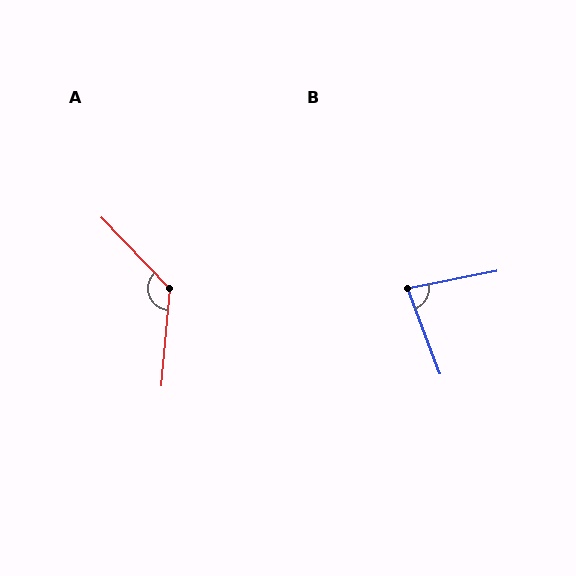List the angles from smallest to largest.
B (80°), A (131°).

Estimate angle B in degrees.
Approximately 80 degrees.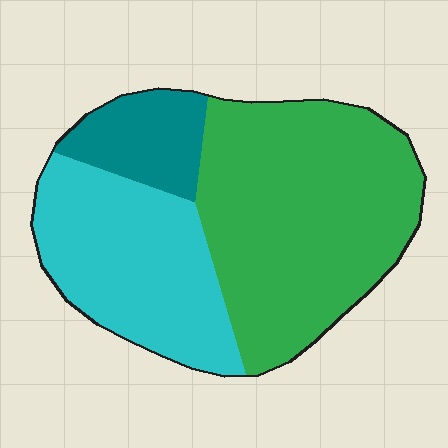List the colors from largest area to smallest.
From largest to smallest: green, cyan, teal.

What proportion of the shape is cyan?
Cyan takes up about one third (1/3) of the shape.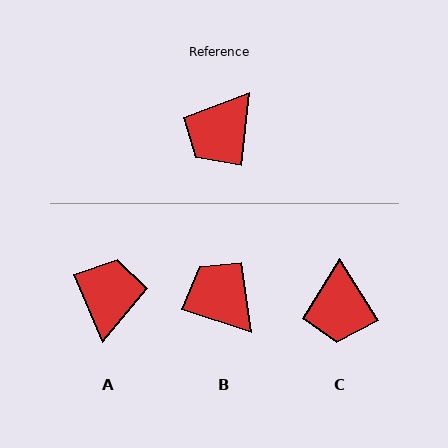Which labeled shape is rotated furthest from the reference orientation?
A, about 151 degrees away.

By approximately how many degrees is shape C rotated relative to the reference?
Approximately 38 degrees counter-clockwise.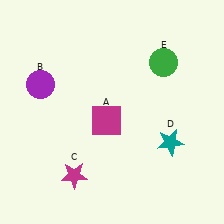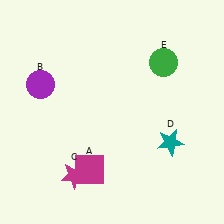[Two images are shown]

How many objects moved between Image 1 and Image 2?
1 object moved between the two images.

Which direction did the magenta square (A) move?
The magenta square (A) moved down.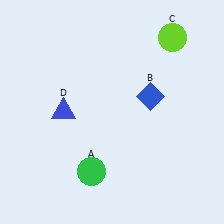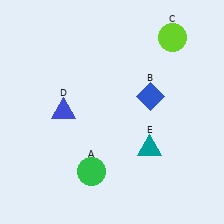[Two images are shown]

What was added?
A teal triangle (E) was added in Image 2.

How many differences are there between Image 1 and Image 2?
There is 1 difference between the two images.